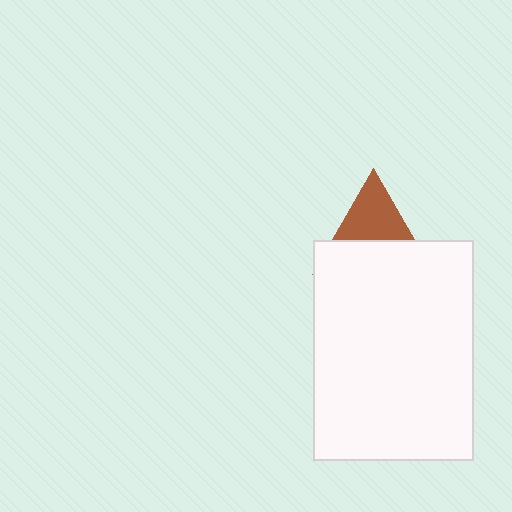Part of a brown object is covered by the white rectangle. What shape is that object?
It is a triangle.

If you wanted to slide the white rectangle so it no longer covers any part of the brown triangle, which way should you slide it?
Slide it down — that is the most direct way to separate the two shapes.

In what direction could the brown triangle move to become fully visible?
The brown triangle could move up. That would shift it out from behind the white rectangle entirely.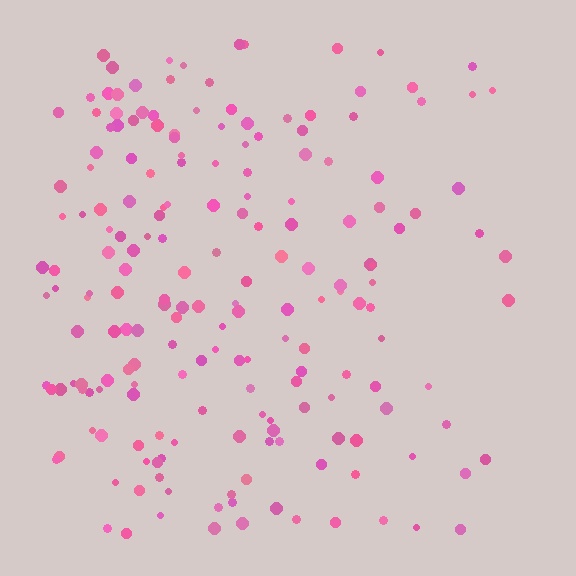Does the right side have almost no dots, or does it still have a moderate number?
Still a moderate number, just noticeably fewer than the left.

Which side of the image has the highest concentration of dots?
The left.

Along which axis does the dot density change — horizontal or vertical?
Horizontal.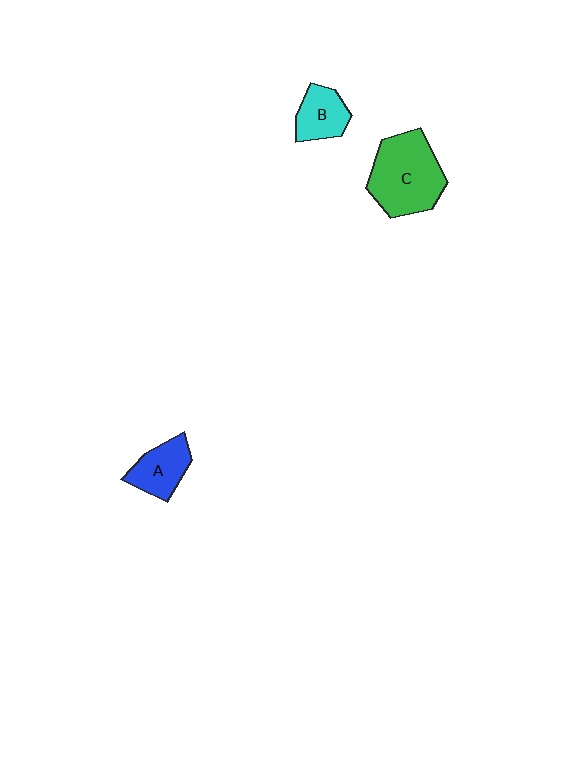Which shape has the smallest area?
Shape B (cyan).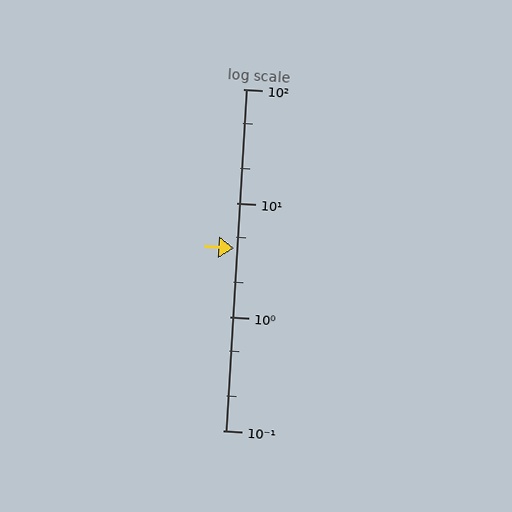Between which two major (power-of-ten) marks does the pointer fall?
The pointer is between 1 and 10.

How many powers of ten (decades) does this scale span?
The scale spans 3 decades, from 0.1 to 100.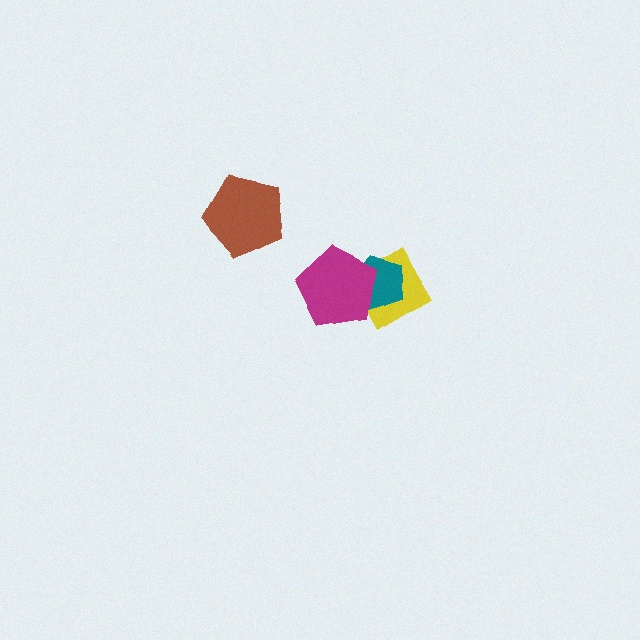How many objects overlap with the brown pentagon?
0 objects overlap with the brown pentagon.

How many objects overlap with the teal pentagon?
2 objects overlap with the teal pentagon.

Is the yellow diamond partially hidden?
Yes, it is partially covered by another shape.